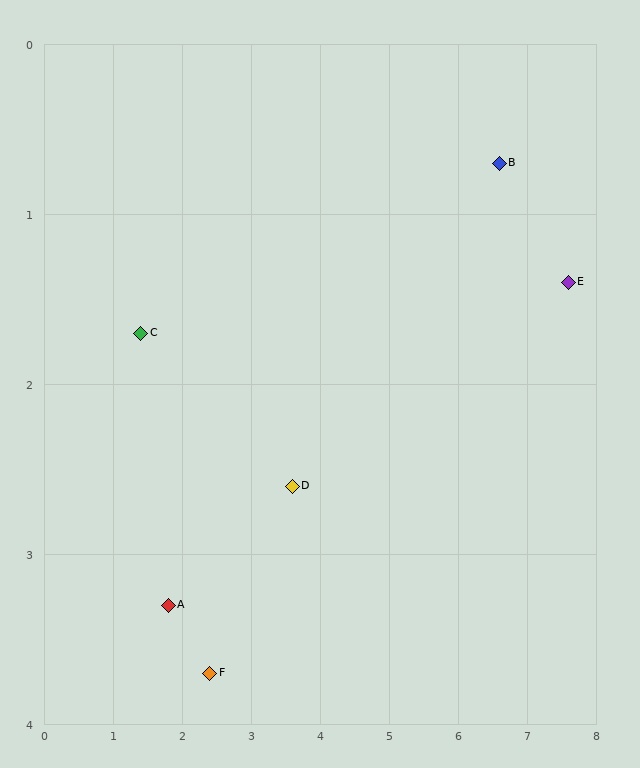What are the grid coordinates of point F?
Point F is at approximately (2.4, 3.7).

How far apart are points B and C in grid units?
Points B and C are about 5.3 grid units apart.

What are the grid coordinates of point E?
Point E is at approximately (7.6, 1.4).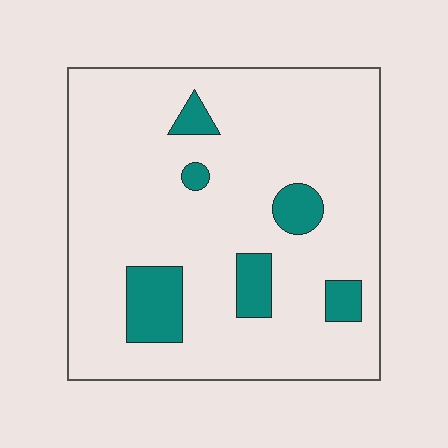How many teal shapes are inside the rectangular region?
6.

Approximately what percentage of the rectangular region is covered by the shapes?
Approximately 15%.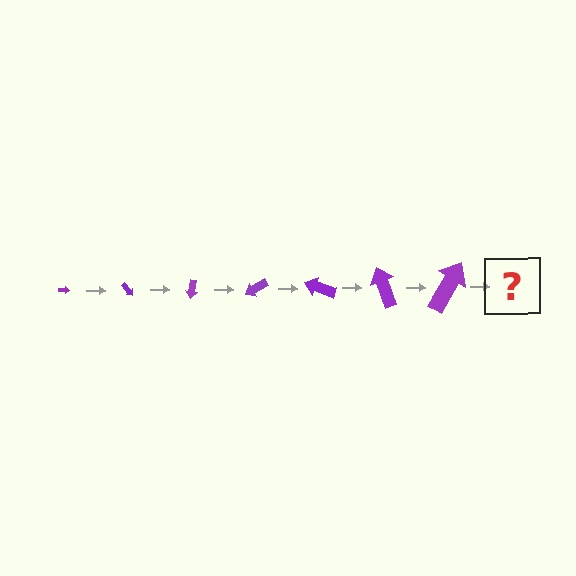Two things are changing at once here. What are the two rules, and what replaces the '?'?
The two rules are that the arrow grows larger each step and it rotates 50 degrees each step. The '?' should be an arrow, larger than the previous one and rotated 350 degrees from the start.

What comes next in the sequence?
The next element should be an arrow, larger than the previous one and rotated 350 degrees from the start.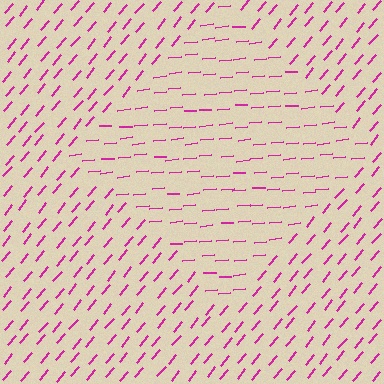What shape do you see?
I see a diamond.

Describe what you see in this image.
The image is filled with small magenta line segments. A diamond region in the image has lines oriented differently from the surrounding lines, creating a visible texture boundary.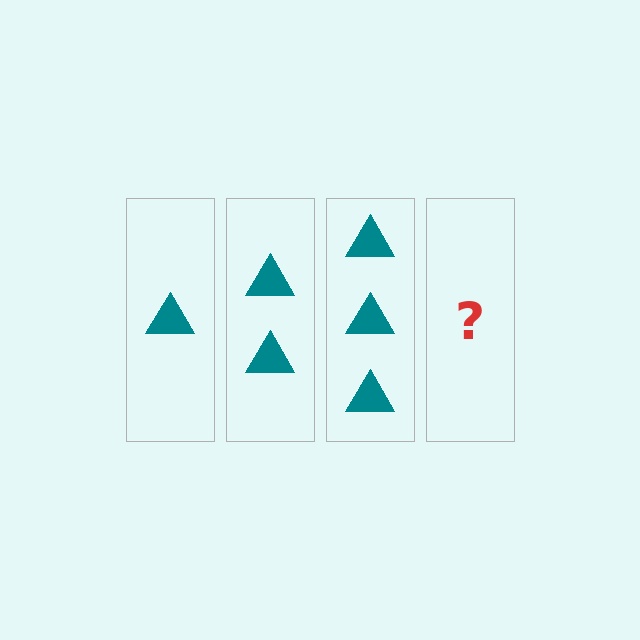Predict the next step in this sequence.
The next step is 4 triangles.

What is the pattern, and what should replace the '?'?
The pattern is that each step adds one more triangle. The '?' should be 4 triangles.